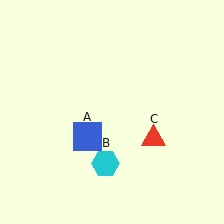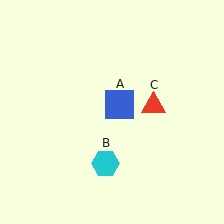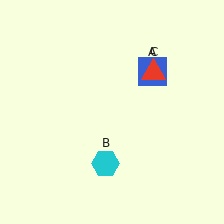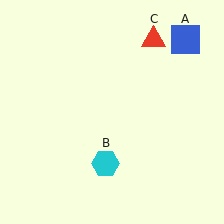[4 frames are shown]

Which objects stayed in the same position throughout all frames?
Cyan hexagon (object B) remained stationary.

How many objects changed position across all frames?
2 objects changed position: blue square (object A), red triangle (object C).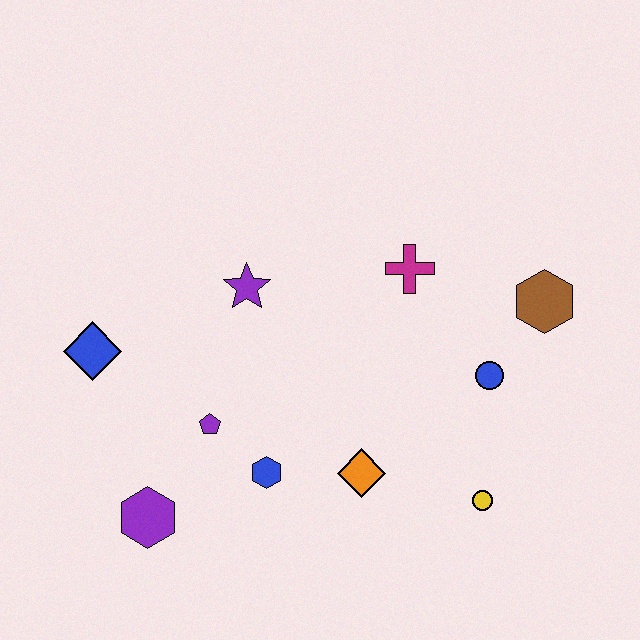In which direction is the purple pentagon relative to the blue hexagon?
The purple pentagon is to the left of the blue hexagon.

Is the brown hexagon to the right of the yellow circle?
Yes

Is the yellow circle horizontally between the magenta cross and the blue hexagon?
No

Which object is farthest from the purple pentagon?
The brown hexagon is farthest from the purple pentagon.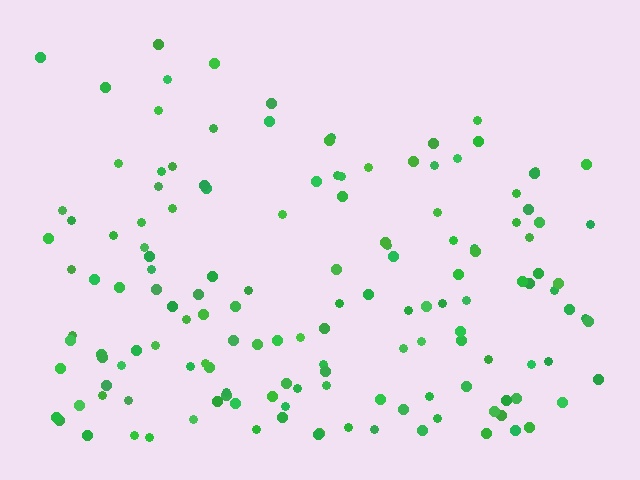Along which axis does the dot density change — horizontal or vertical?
Vertical.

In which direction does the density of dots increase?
From top to bottom, with the bottom side densest.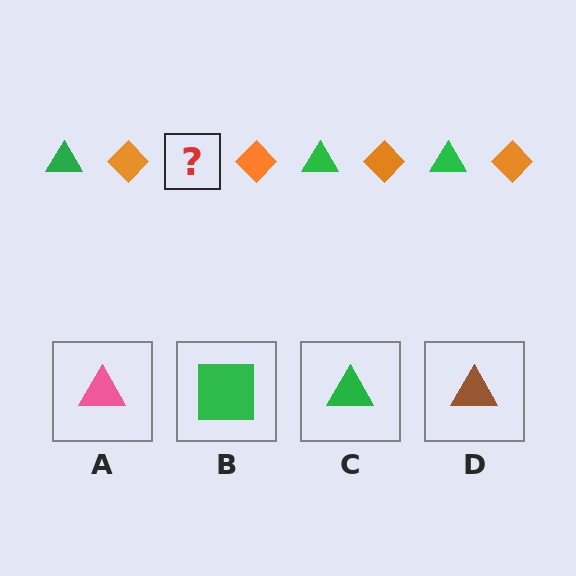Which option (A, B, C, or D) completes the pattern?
C.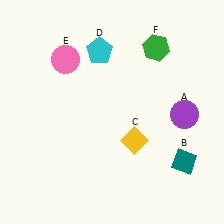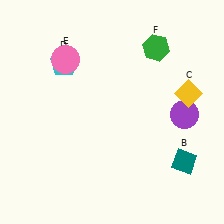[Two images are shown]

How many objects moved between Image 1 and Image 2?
2 objects moved between the two images.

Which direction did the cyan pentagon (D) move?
The cyan pentagon (D) moved left.